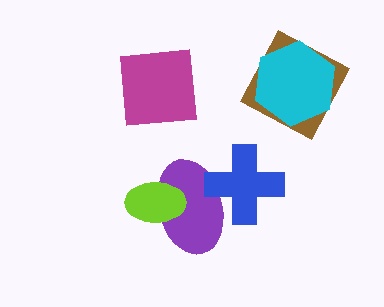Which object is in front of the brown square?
The cyan hexagon is in front of the brown square.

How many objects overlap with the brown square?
1 object overlaps with the brown square.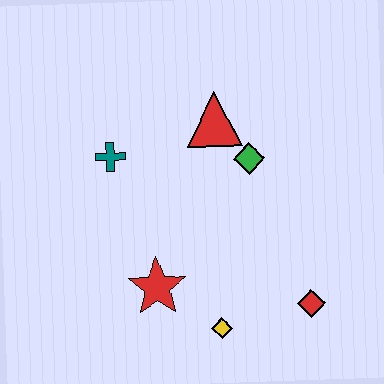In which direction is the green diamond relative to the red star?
The green diamond is above the red star.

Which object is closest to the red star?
The yellow diamond is closest to the red star.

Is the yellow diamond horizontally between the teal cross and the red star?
No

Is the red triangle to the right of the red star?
Yes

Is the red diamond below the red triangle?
Yes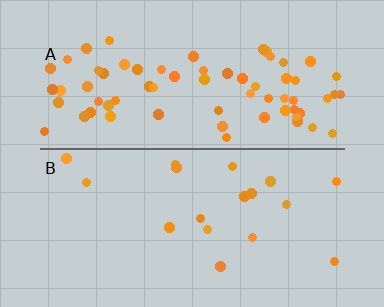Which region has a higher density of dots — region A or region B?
A (the top).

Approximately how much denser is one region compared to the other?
Approximately 3.8× — region A over region B.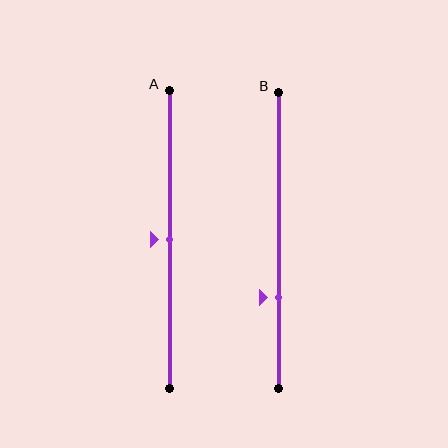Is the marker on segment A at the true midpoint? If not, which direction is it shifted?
Yes, the marker on segment A is at the true midpoint.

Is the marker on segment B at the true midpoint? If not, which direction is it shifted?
No, the marker on segment B is shifted downward by about 19% of the segment length.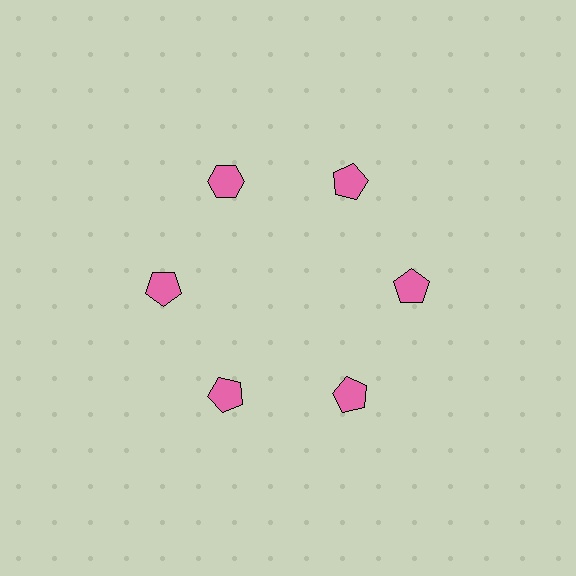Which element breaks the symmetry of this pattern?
The pink hexagon at roughly the 11 o'clock position breaks the symmetry. All other shapes are pink pentagons.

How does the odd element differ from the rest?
It has a different shape: hexagon instead of pentagon.